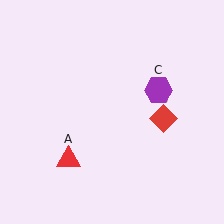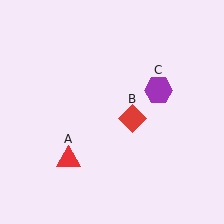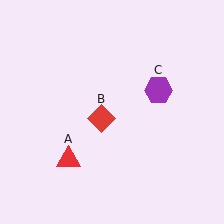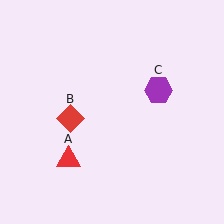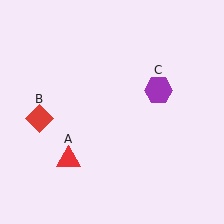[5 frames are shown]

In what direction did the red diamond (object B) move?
The red diamond (object B) moved left.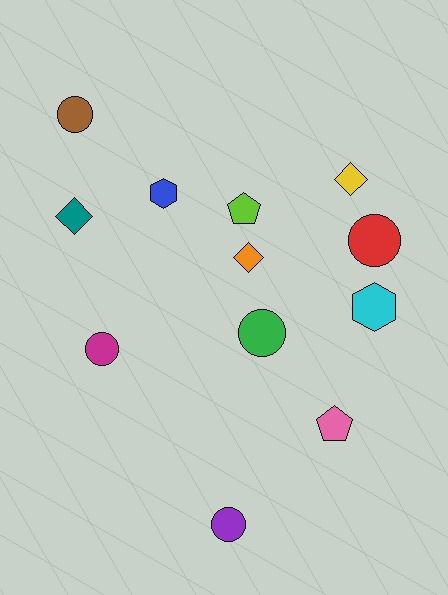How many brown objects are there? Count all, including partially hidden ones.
There is 1 brown object.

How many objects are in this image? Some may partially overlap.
There are 12 objects.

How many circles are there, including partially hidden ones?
There are 5 circles.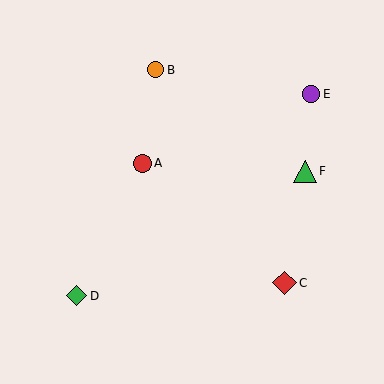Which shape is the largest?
The red diamond (labeled C) is the largest.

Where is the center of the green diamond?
The center of the green diamond is at (77, 296).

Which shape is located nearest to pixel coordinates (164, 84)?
The orange circle (labeled B) at (156, 70) is nearest to that location.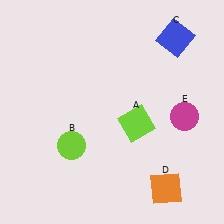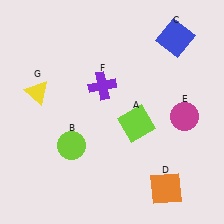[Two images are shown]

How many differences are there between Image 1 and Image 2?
There are 2 differences between the two images.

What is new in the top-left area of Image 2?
A purple cross (F) was added in the top-left area of Image 2.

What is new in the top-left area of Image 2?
A yellow triangle (G) was added in the top-left area of Image 2.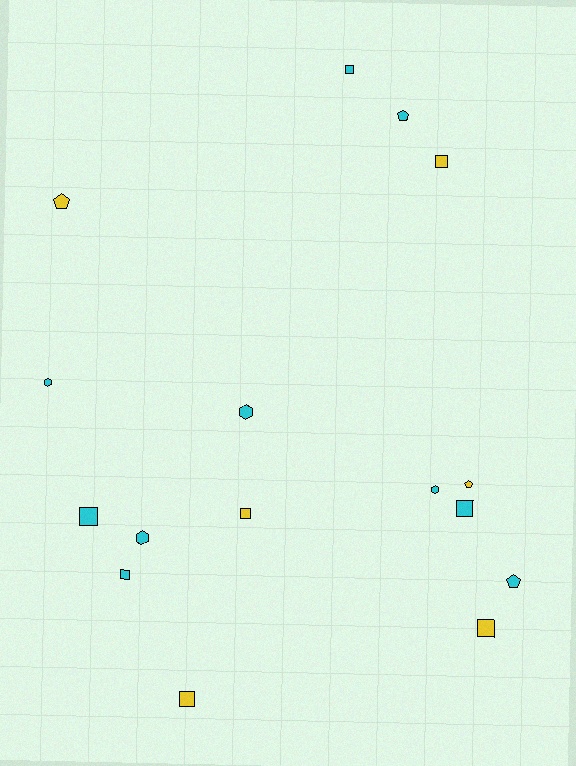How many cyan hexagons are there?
There are 4 cyan hexagons.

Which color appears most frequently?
Cyan, with 10 objects.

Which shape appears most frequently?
Square, with 8 objects.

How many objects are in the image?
There are 16 objects.